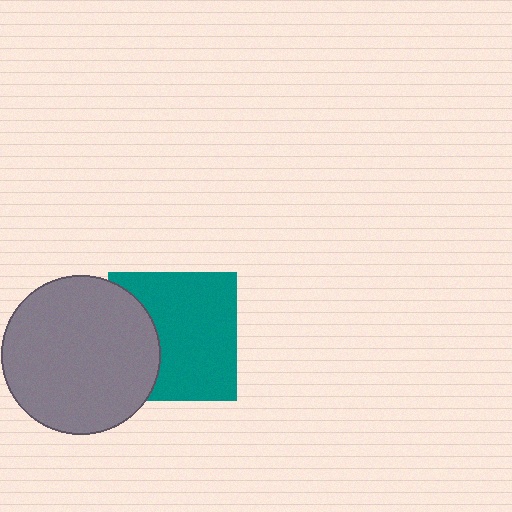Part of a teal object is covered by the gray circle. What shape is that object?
It is a square.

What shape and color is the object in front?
The object in front is a gray circle.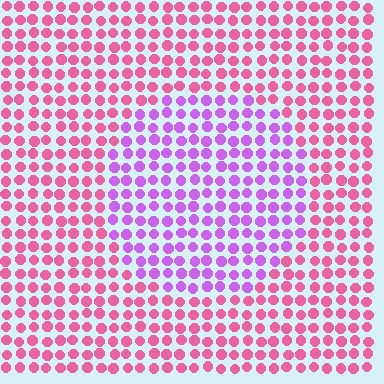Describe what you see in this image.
The image is filled with small pink elements in a uniform arrangement. A circle-shaped region is visible where the elements are tinted to a slightly different hue, forming a subtle color boundary.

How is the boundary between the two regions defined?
The boundary is defined purely by a slight shift in hue (about 46 degrees). Spacing, size, and orientation are identical on both sides.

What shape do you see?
I see a circle.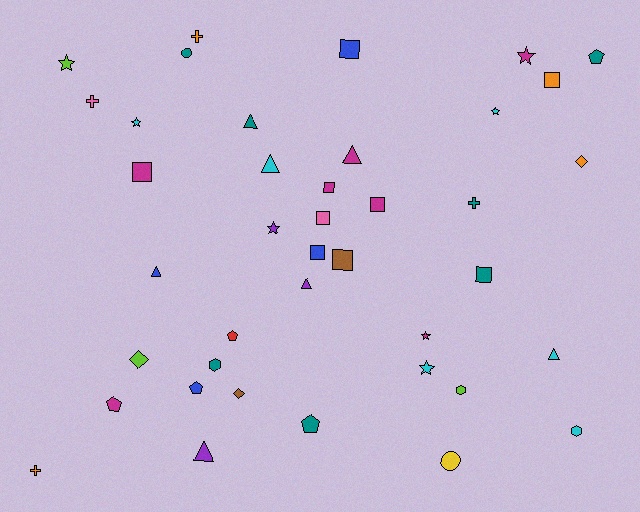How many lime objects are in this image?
There are 3 lime objects.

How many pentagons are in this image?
There are 5 pentagons.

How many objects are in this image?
There are 40 objects.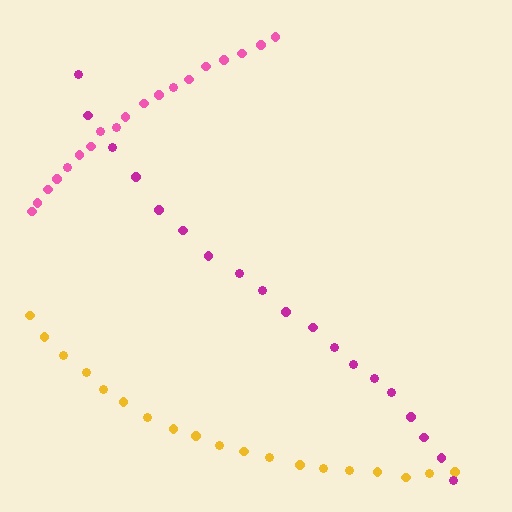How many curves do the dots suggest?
There are 3 distinct paths.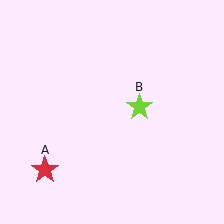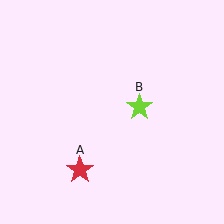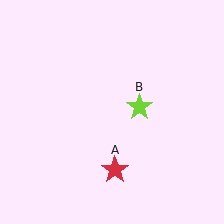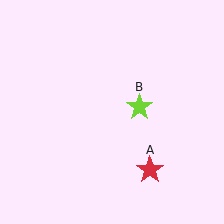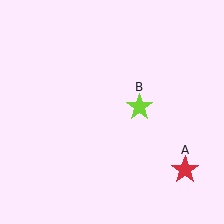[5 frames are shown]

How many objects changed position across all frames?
1 object changed position: red star (object A).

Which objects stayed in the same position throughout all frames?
Lime star (object B) remained stationary.